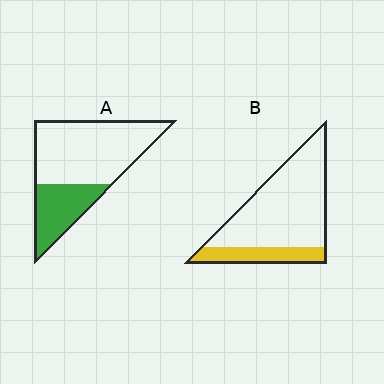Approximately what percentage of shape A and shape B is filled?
A is approximately 30% and B is approximately 20%.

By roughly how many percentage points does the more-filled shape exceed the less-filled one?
By roughly 10 percentage points (A over B).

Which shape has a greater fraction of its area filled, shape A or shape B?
Shape A.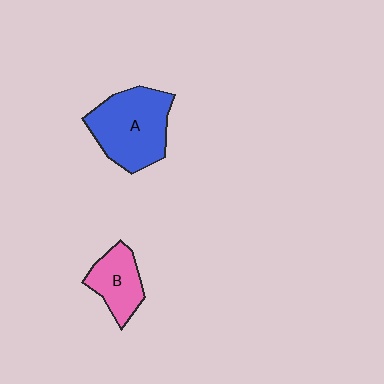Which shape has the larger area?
Shape A (blue).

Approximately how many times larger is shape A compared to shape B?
Approximately 1.8 times.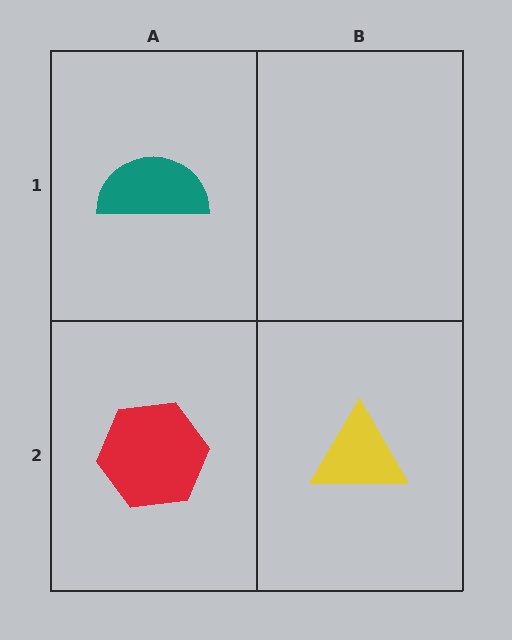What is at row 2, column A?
A red hexagon.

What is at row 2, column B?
A yellow triangle.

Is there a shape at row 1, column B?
No, that cell is empty.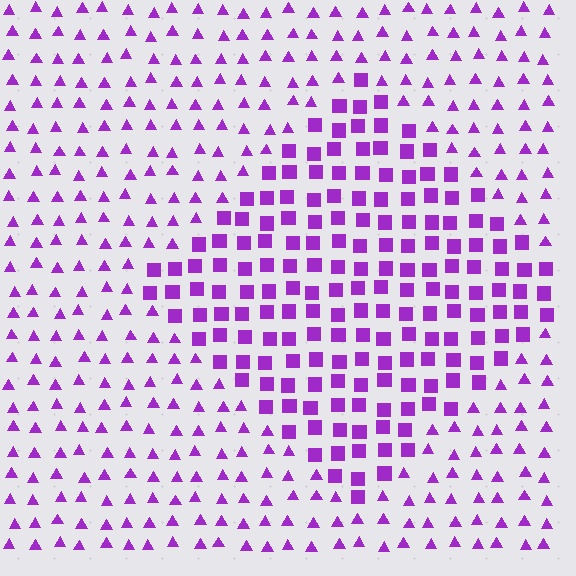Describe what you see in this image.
The image is filled with small purple elements arranged in a uniform grid. A diamond-shaped region contains squares, while the surrounding area contains triangles. The boundary is defined purely by the change in element shape.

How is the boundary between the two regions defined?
The boundary is defined by a change in element shape: squares inside vs. triangles outside. All elements share the same color and spacing.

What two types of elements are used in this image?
The image uses squares inside the diamond region and triangles outside it.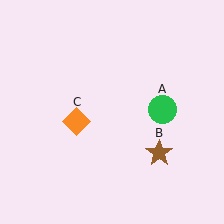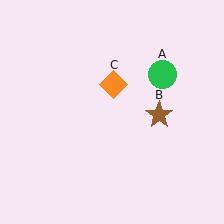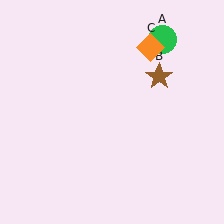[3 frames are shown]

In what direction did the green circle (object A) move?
The green circle (object A) moved up.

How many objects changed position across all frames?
3 objects changed position: green circle (object A), brown star (object B), orange diamond (object C).